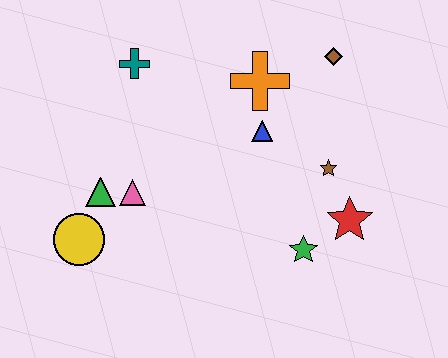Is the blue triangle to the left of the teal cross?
No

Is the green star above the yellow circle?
No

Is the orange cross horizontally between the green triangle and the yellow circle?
No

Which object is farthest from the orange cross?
The yellow circle is farthest from the orange cross.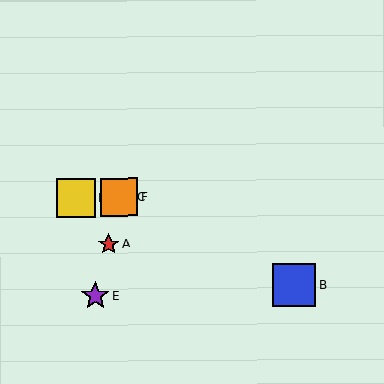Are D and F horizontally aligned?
Yes, both are at y≈198.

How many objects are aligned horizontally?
3 objects (C, D, F) are aligned horizontally.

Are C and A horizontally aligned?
No, C is at y≈197 and A is at y≈244.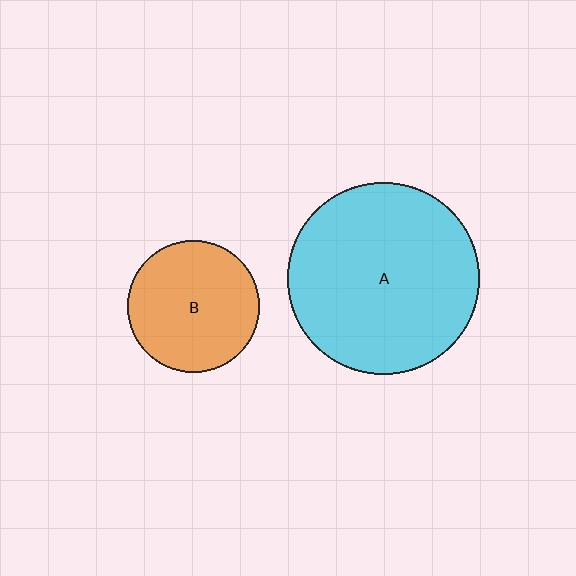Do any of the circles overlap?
No, none of the circles overlap.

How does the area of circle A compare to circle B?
Approximately 2.1 times.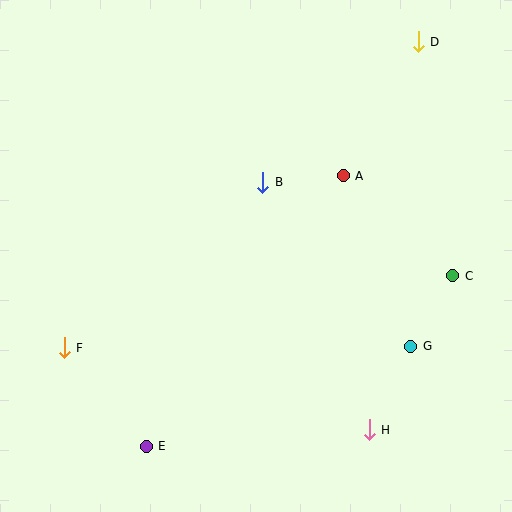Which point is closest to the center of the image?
Point B at (263, 182) is closest to the center.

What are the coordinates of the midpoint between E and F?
The midpoint between E and F is at (105, 397).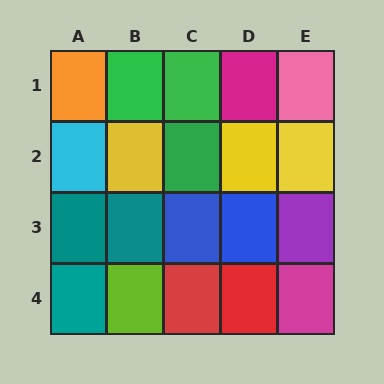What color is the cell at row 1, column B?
Green.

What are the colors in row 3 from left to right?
Teal, teal, blue, blue, purple.